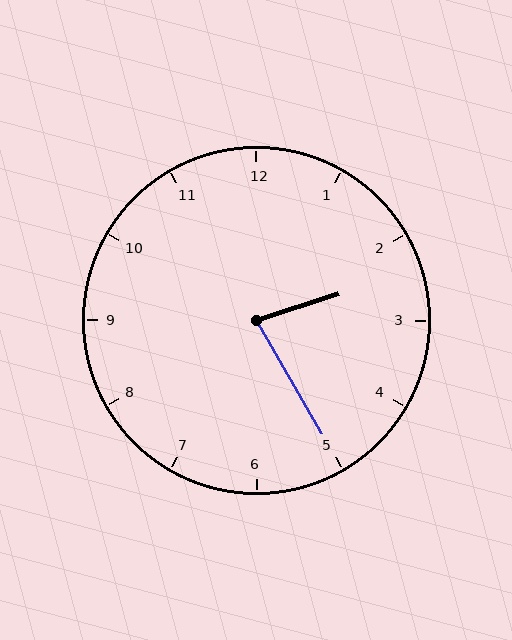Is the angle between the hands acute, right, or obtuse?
It is acute.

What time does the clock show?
2:25.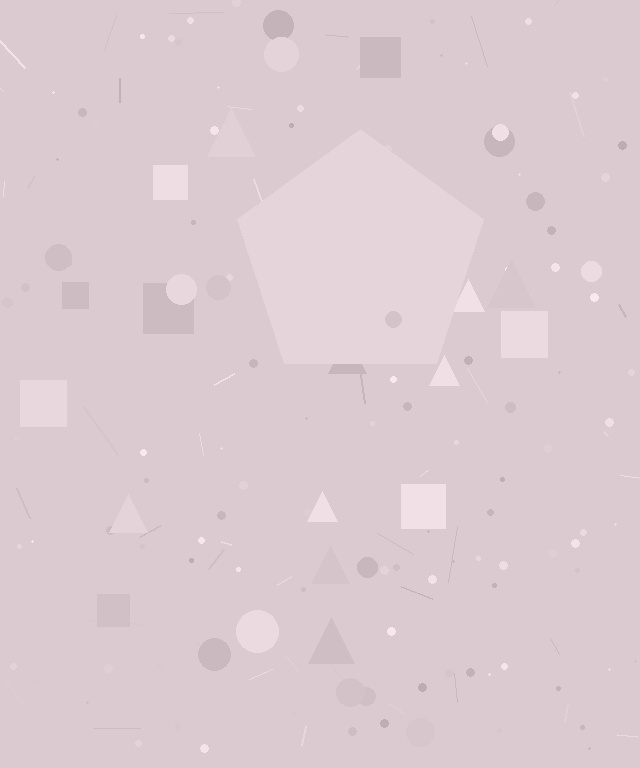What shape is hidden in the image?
A pentagon is hidden in the image.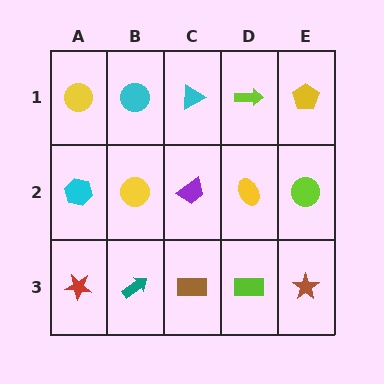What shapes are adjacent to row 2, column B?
A cyan circle (row 1, column B), a teal arrow (row 3, column B), a cyan hexagon (row 2, column A), a purple trapezoid (row 2, column C).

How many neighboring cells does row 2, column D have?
4.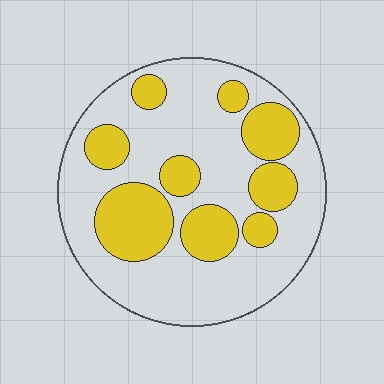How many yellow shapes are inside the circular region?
9.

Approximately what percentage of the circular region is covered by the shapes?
Approximately 30%.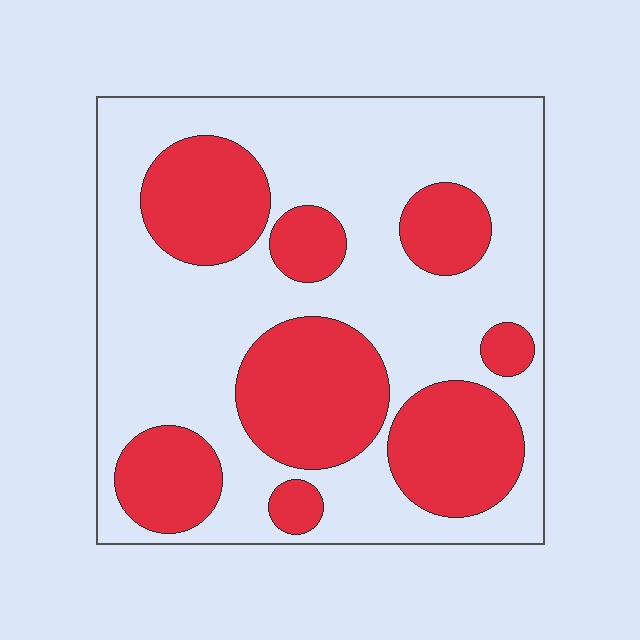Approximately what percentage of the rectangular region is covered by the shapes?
Approximately 35%.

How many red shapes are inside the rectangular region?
8.